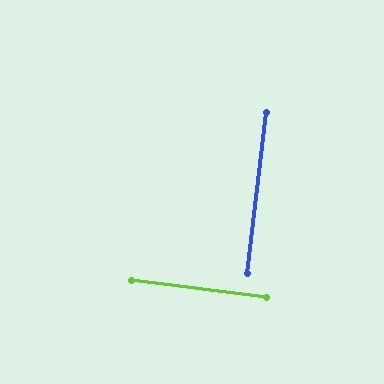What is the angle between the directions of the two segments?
Approximately 90 degrees.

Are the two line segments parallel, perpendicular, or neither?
Perpendicular — they meet at approximately 90°.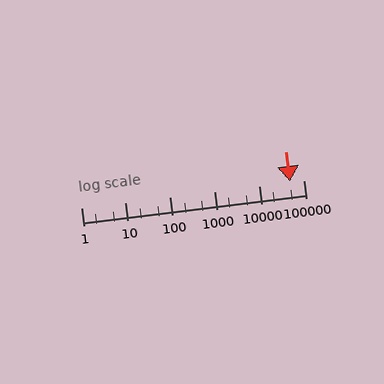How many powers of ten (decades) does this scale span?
The scale spans 5 decades, from 1 to 100000.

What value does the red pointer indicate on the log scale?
The pointer indicates approximately 49000.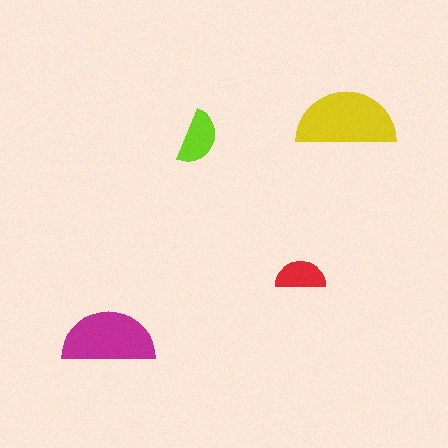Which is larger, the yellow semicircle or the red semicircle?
The yellow one.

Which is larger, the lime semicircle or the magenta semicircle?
The magenta one.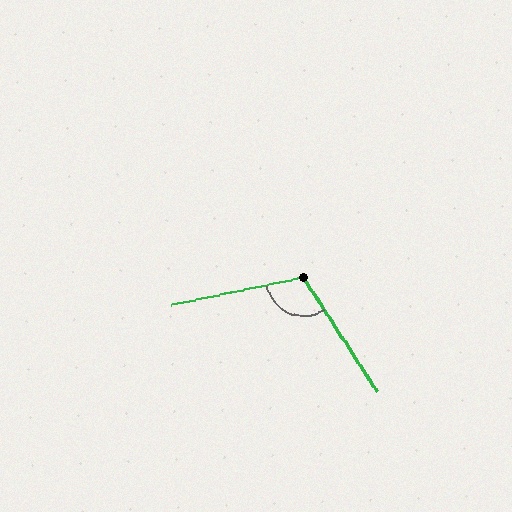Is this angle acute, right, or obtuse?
It is obtuse.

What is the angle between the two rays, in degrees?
Approximately 111 degrees.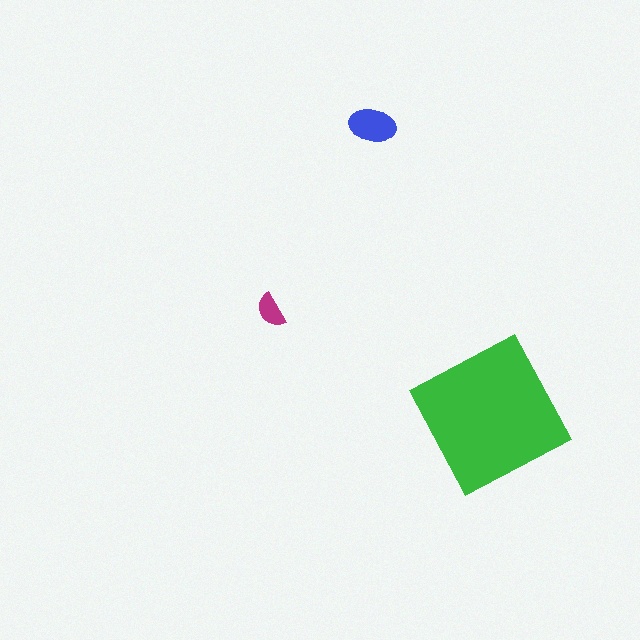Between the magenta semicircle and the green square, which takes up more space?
The green square.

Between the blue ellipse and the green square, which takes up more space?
The green square.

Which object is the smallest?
The magenta semicircle.